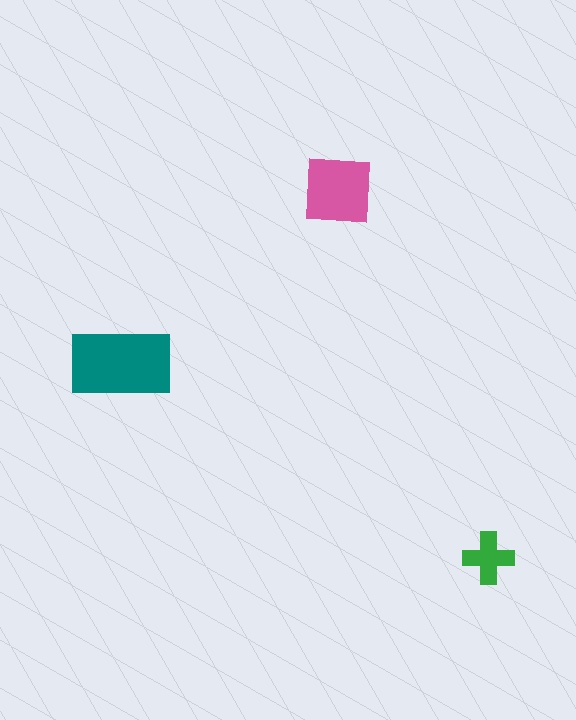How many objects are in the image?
There are 3 objects in the image.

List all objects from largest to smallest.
The teal rectangle, the pink square, the green cross.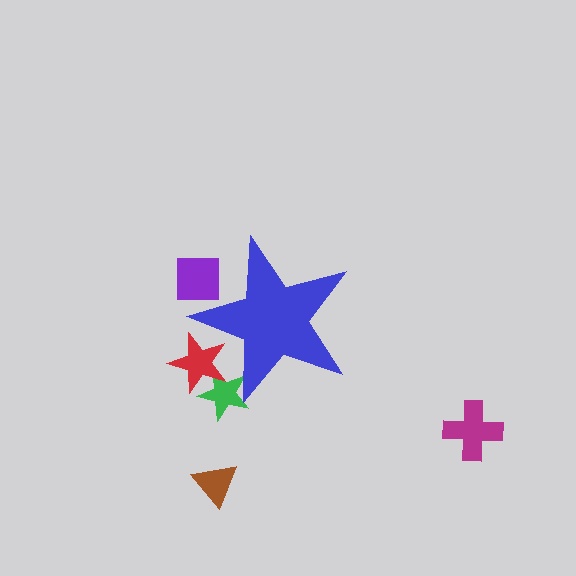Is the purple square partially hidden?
Yes, the purple square is partially hidden behind the blue star.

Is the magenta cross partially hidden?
No, the magenta cross is fully visible.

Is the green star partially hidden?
Yes, the green star is partially hidden behind the blue star.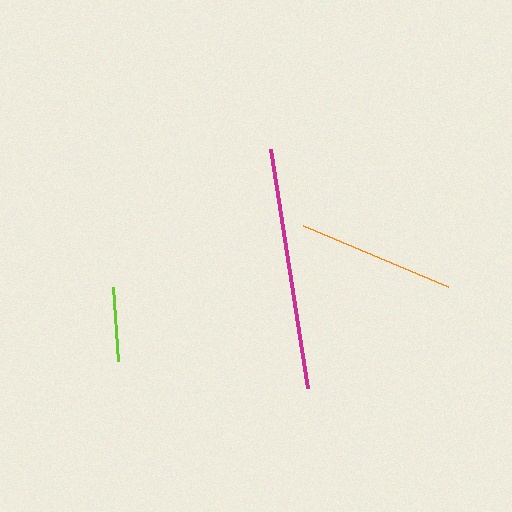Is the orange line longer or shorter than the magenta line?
The magenta line is longer than the orange line.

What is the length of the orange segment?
The orange segment is approximately 158 pixels long.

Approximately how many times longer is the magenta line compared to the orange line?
The magenta line is approximately 1.5 times the length of the orange line.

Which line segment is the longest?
The magenta line is the longest at approximately 242 pixels.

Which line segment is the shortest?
The lime line is the shortest at approximately 74 pixels.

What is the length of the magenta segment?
The magenta segment is approximately 242 pixels long.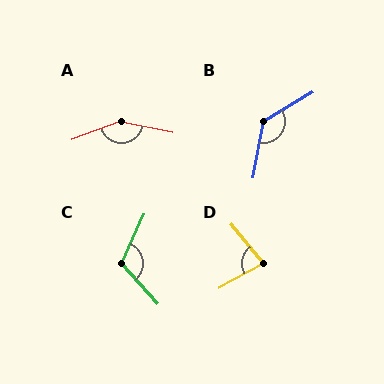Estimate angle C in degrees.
Approximately 113 degrees.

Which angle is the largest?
A, at approximately 148 degrees.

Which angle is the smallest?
D, at approximately 79 degrees.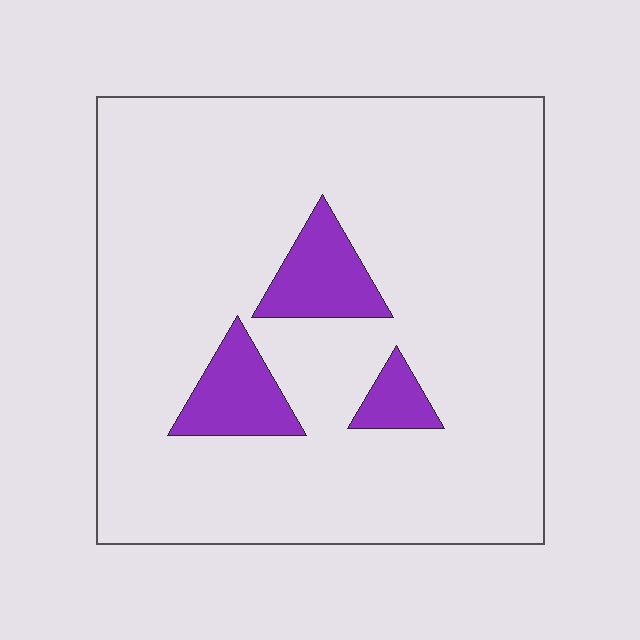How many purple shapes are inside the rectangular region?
3.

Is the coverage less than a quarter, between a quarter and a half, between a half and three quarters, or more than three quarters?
Less than a quarter.